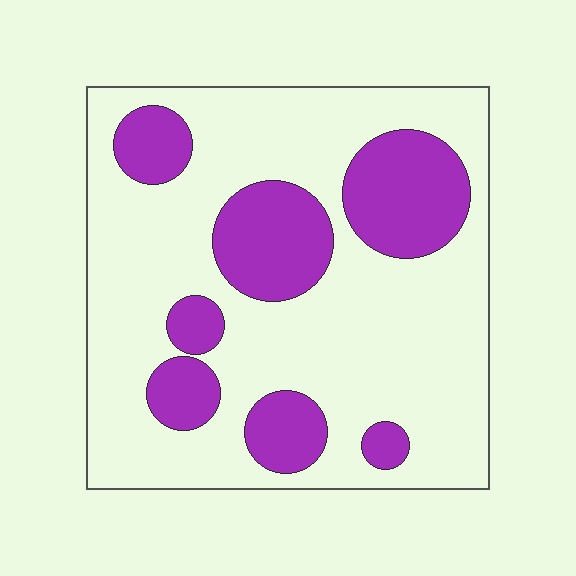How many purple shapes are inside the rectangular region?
7.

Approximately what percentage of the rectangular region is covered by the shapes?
Approximately 25%.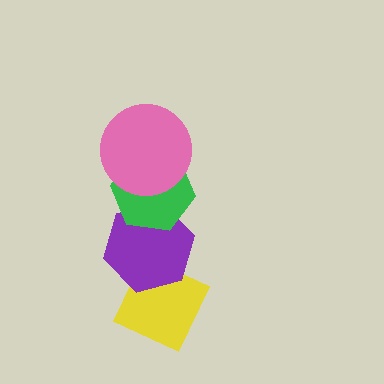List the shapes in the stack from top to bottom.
From top to bottom: the pink circle, the green hexagon, the purple hexagon, the yellow diamond.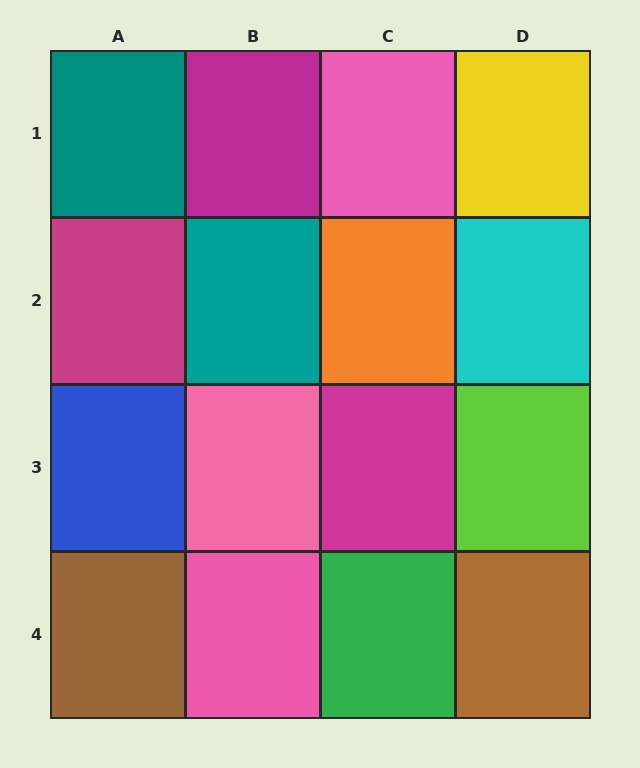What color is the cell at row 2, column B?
Teal.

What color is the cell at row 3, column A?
Blue.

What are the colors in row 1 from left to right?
Teal, magenta, pink, yellow.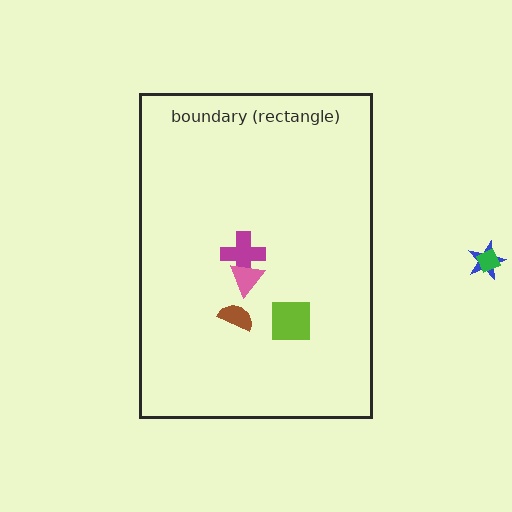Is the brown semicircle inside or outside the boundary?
Inside.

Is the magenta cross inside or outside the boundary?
Inside.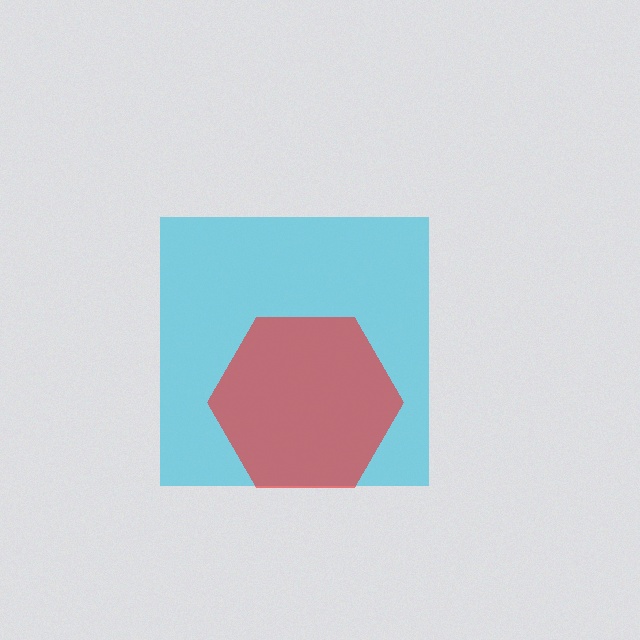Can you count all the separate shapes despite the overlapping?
Yes, there are 2 separate shapes.